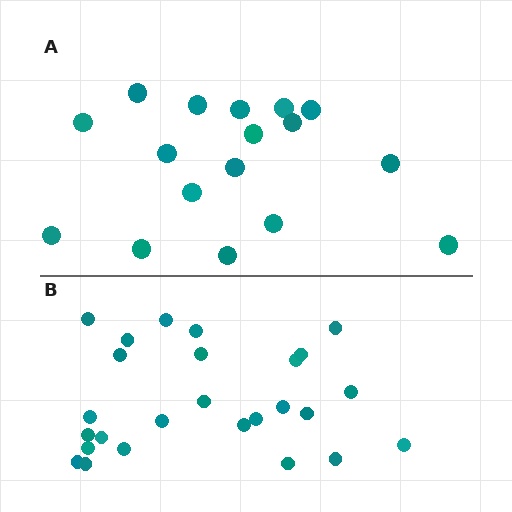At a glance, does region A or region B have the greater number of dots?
Region B (the bottom region) has more dots.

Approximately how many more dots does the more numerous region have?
Region B has roughly 8 or so more dots than region A.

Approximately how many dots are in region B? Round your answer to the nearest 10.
About 30 dots. (The exact count is 26, which rounds to 30.)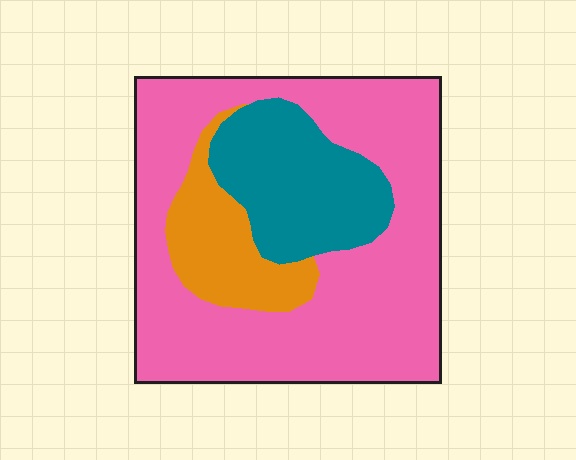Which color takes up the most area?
Pink, at roughly 65%.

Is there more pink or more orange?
Pink.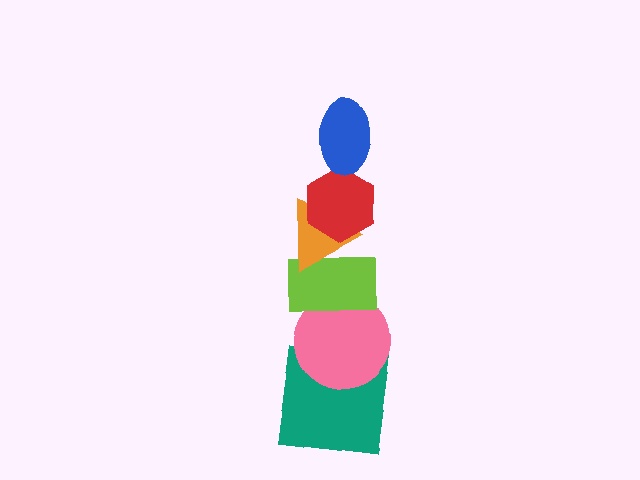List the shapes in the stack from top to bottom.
From top to bottom: the blue ellipse, the red hexagon, the orange triangle, the lime rectangle, the pink circle, the teal square.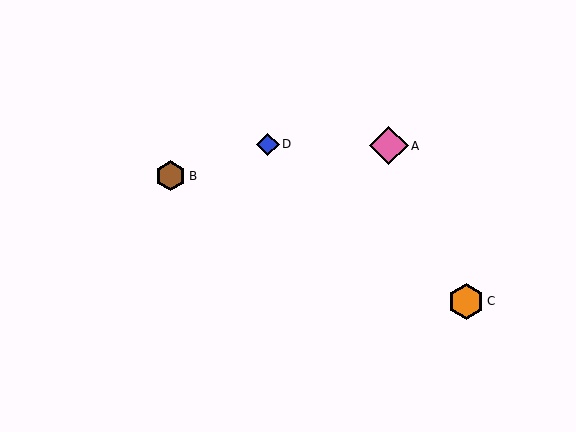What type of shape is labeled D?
Shape D is a blue diamond.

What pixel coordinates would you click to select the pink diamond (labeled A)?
Click at (389, 146) to select the pink diamond A.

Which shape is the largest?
The pink diamond (labeled A) is the largest.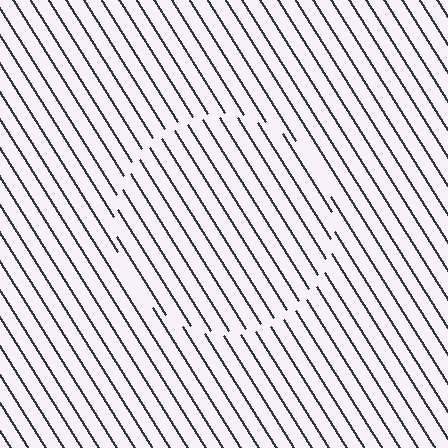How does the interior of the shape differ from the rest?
The interior of the shape contains the same grating, shifted by half a period — the contour is defined by the phase discontinuity where line-ends from the inner and outer gratings abut.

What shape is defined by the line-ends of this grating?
An illusory circle. The interior of the shape contains the same grating, shifted by half a period — the contour is defined by the phase discontinuity where line-ends from the inner and outer gratings abut.